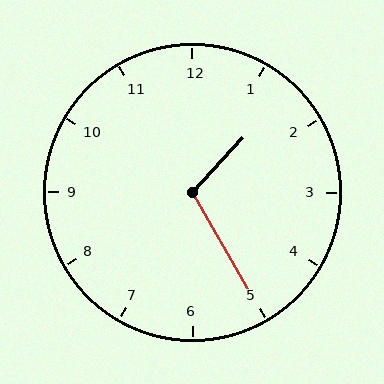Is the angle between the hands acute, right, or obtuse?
It is obtuse.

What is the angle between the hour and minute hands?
Approximately 108 degrees.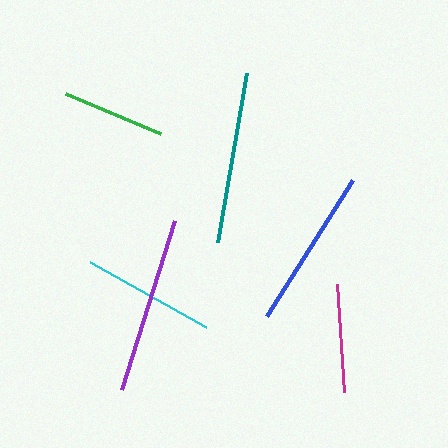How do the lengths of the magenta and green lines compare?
The magenta and green lines are approximately the same length.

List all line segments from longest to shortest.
From longest to shortest: purple, teal, blue, cyan, magenta, green.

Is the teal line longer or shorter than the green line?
The teal line is longer than the green line.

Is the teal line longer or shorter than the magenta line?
The teal line is longer than the magenta line.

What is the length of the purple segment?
The purple segment is approximately 177 pixels long.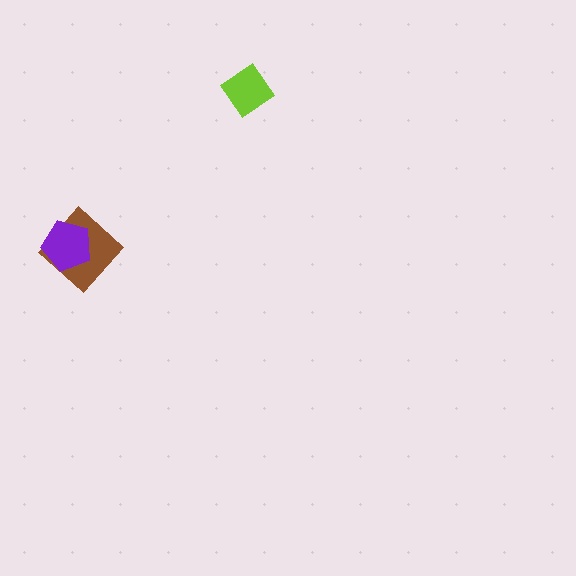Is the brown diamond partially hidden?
Yes, it is partially covered by another shape.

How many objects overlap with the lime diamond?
0 objects overlap with the lime diamond.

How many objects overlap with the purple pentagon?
1 object overlaps with the purple pentagon.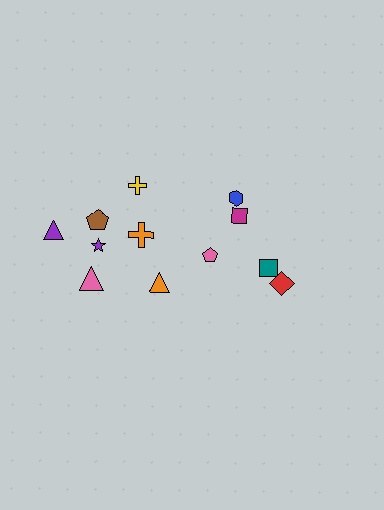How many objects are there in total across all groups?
There are 12 objects.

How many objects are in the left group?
There are 7 objects.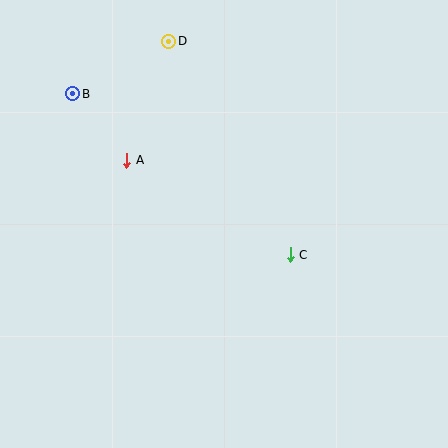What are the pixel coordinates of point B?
Point B is at (73, 94).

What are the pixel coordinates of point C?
Point C is at (290, 255).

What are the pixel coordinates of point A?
Point A is at (127, 160).